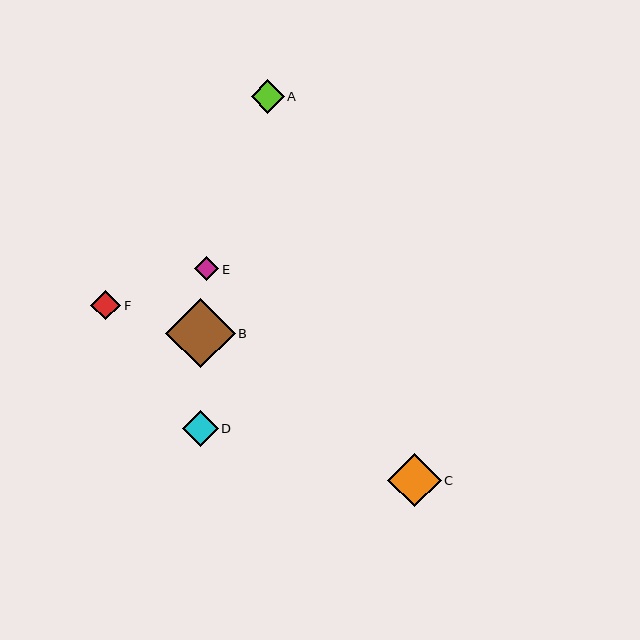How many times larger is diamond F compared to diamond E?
Diamond F is approximately 1.2 times the size of diamond E.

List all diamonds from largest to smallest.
From largest to smallest: B, C, D, A, F, E.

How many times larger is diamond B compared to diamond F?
Diamond B is approximately 2.3 times the size of diamond F.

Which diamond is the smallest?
Diamond E is the smallest with a size of approximately 24 pixels.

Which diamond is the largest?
Diamond B is the largest with a size of approximately 70 pixels.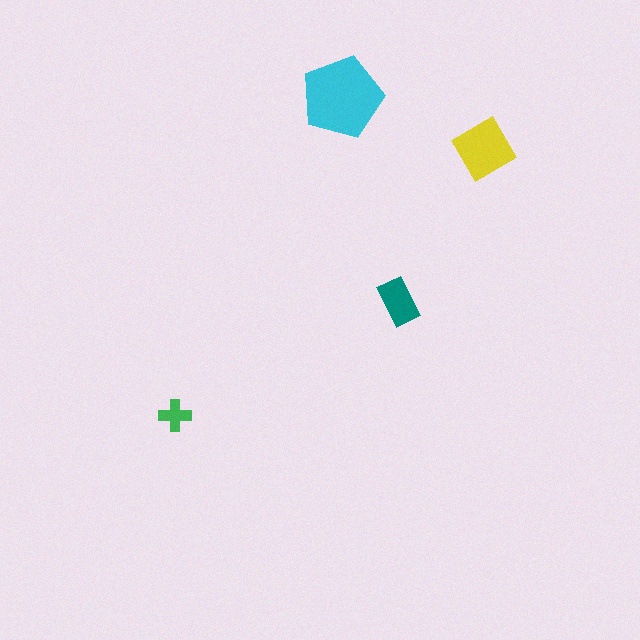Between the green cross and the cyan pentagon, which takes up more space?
The cyan pentagon.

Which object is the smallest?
The green cross.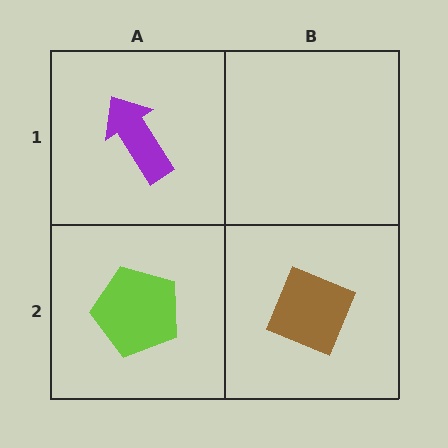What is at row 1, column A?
A purple arrow.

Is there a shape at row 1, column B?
No, that cell is empty.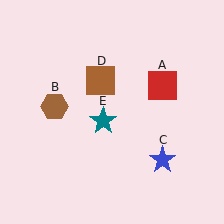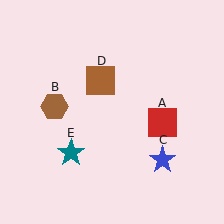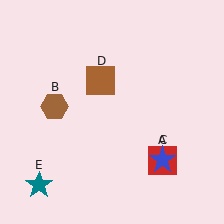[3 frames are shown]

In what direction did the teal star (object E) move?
The teal star (object E) moved down and to the left.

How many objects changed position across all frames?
2 objects changed position: red square (object A), teal star (object E).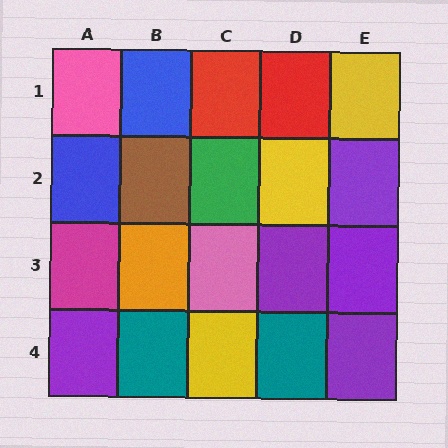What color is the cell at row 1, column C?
Red.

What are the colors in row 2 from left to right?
Blue, brown, green, yellow, purple.